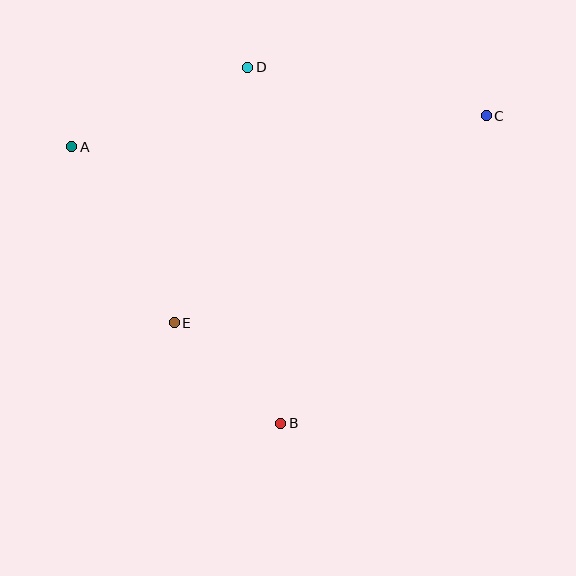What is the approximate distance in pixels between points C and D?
The distance between C and D is approximately 244 pixels.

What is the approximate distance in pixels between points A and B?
The distance between A and B is approximately 346 pixels.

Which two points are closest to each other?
Points B and E are closest to each other.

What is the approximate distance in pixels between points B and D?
The distance between B and D is approximately 357 pixels.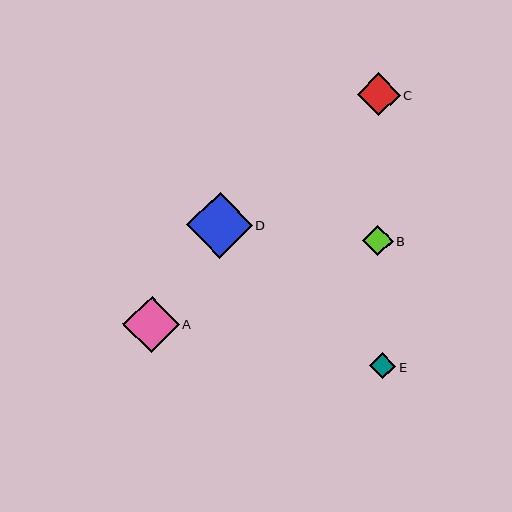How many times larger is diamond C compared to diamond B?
Diamond C is approximately 1.4 times the size of diamond B.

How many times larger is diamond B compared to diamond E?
Diamond B is approximately 1.2 times the size of diamond E.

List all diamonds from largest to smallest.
From largest to smallest: D, A, C, B, E.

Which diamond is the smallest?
Diamond E is the smallest with a size of approximately 26 pixels.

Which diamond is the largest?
Diamond D is the largest with a size of approximately 66 pixels.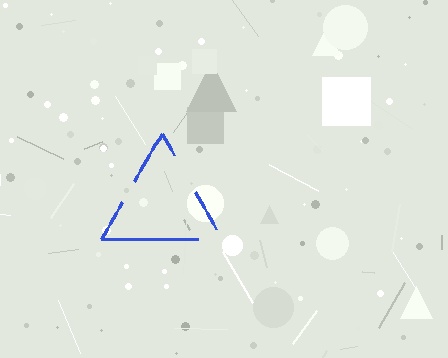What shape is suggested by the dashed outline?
The dashed outline suggests a triangle.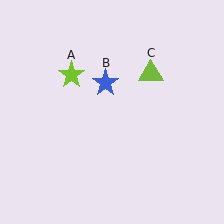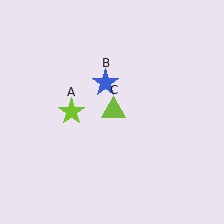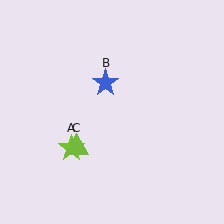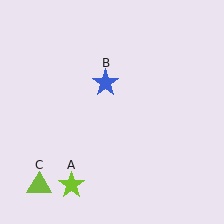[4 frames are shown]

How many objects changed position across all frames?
2 objects changed position: lime star (object A), lime triangle (object C).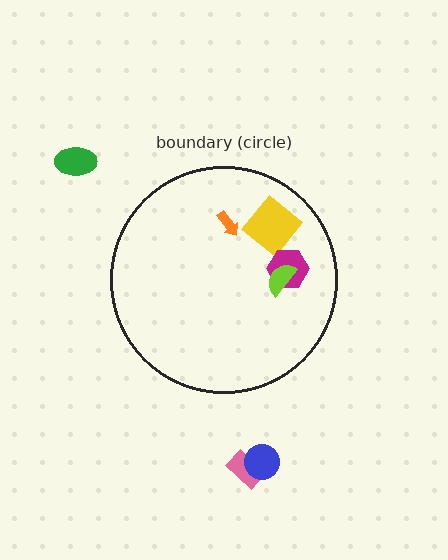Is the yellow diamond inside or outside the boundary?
Inside.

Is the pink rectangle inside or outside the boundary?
Outside.